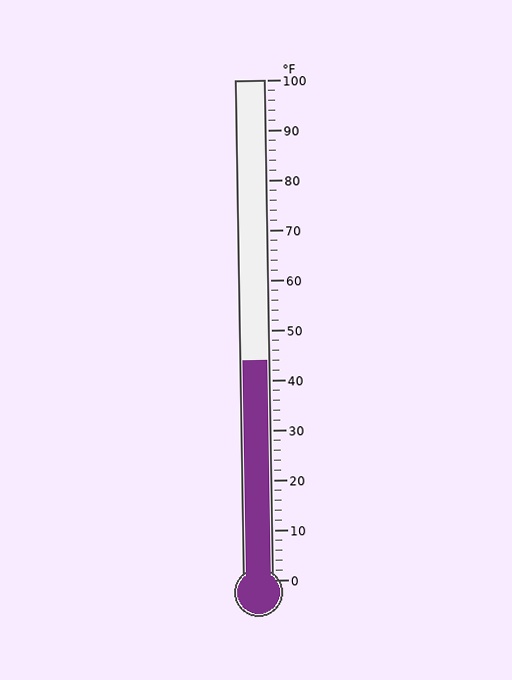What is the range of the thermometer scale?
The thermometer scale ranges from 0°F to 100°F.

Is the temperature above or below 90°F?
The temperature is below 90°F.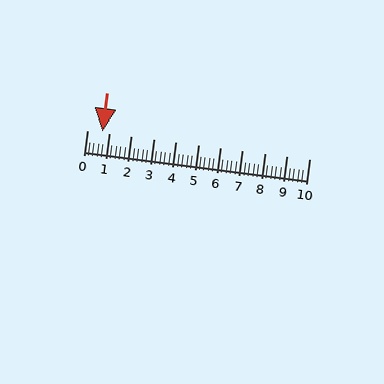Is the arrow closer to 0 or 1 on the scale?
The arrow is closer to 1.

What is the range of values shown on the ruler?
The ruler shows values from 0 to 10.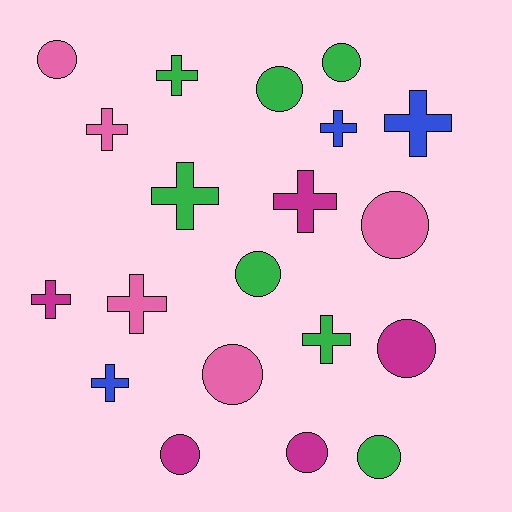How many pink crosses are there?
There are 2 pink crosses.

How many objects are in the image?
There are 20 objects.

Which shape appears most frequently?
Circle, with 10 objects.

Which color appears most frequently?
Green, with 7 objects.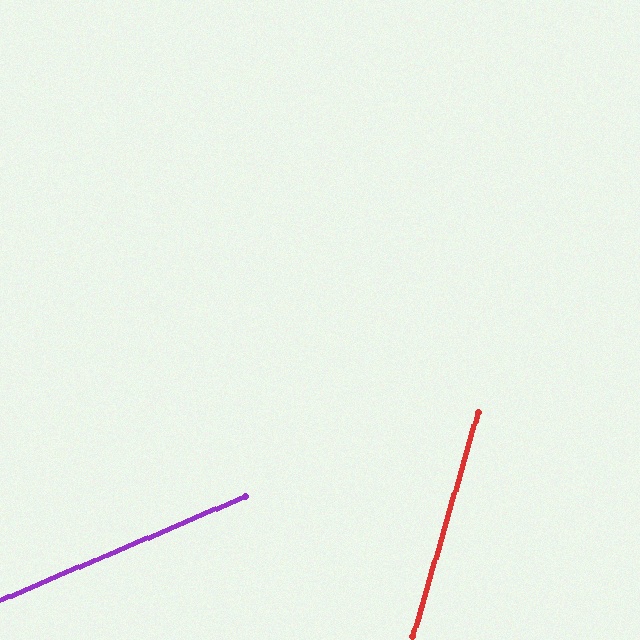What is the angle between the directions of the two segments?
Approximately 51 degrees.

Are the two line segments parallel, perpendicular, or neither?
Neither parallel nor perpendicular — they differ by about 51°.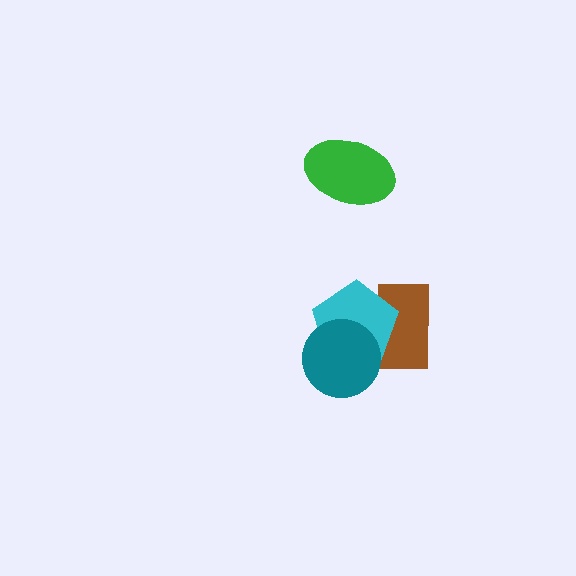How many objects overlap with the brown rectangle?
2 objects overlap with the brown rectangle.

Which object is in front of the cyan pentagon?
The teal circle is in front of the cyan pentagon.